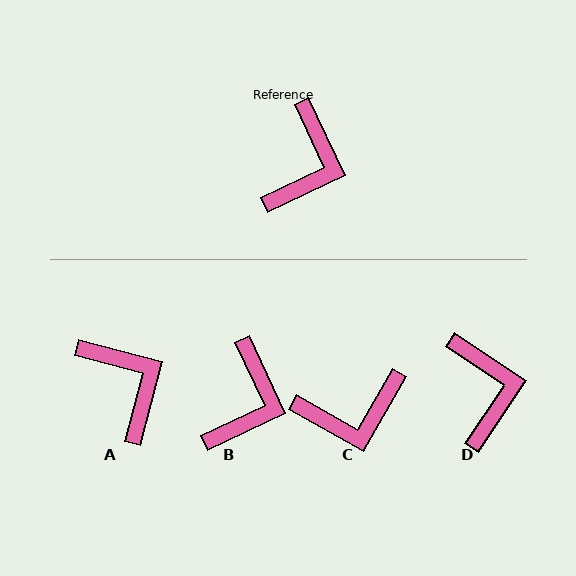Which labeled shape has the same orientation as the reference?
B.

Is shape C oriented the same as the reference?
No, it is off by about 55 degrees.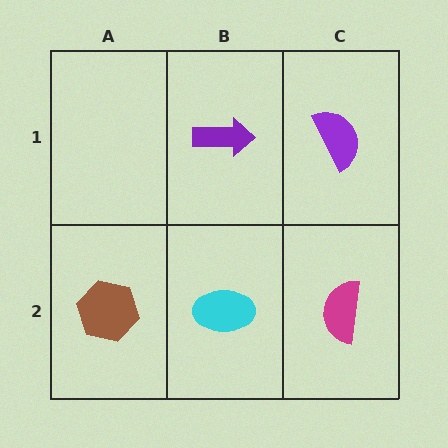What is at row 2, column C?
A magenta semicircle.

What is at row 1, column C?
A purple semicircle.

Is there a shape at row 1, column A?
No, that cell is empty.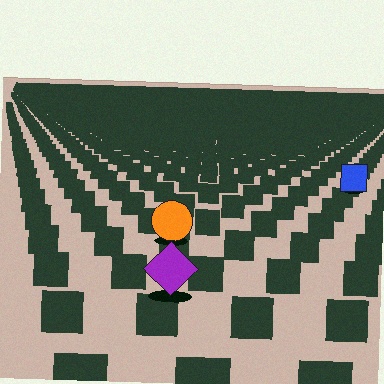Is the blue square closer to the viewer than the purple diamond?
No. The purple diamond is closer — you can tell from the texture gradient: the ground texture is coarser near it.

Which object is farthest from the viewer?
The blue square is farthest from the viewer. It appears smaller and the ground texture around it is denser.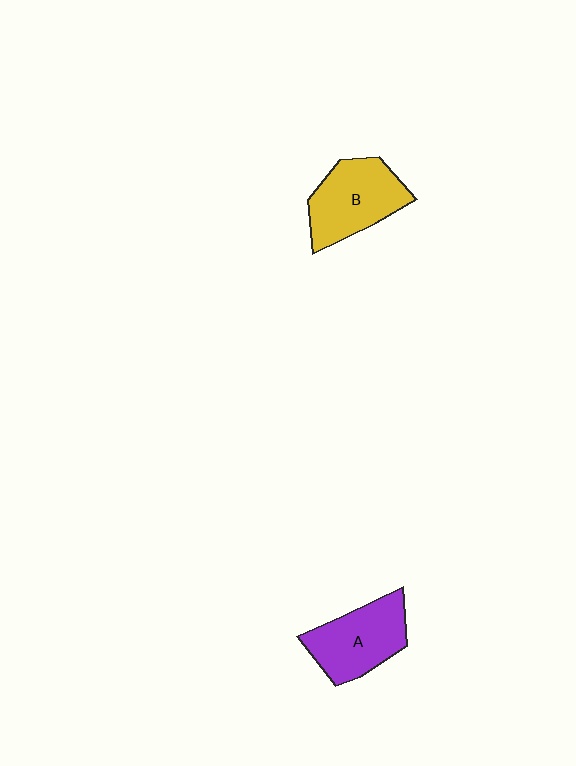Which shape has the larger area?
Shape B (yellow).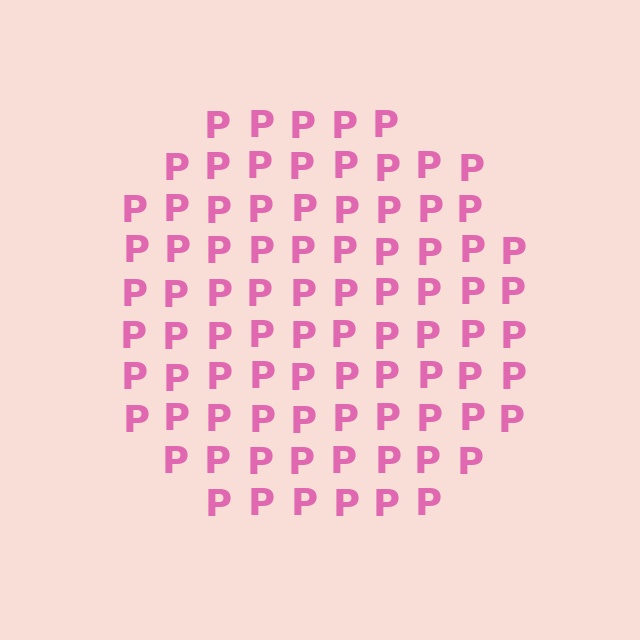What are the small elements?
The small elements are letter P's.